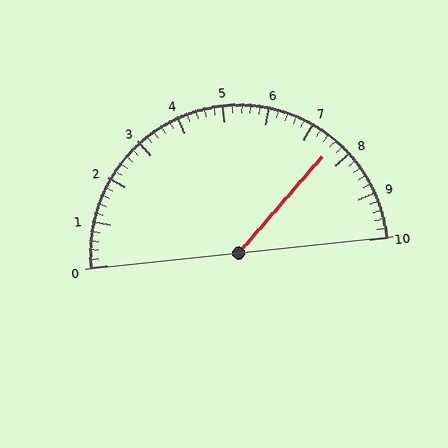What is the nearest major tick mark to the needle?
The nearest major tick mark is 8.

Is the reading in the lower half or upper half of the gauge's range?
The reading is in the upper half of the range (0 to 10).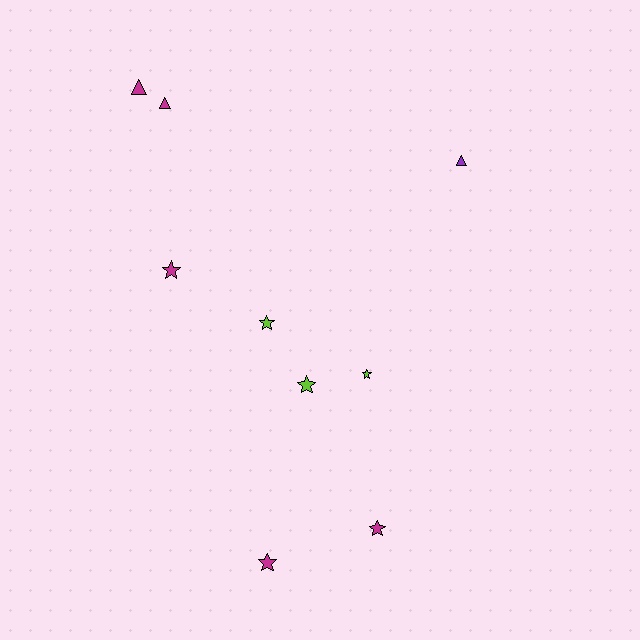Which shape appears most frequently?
Star, with 6 objects.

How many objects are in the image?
There are 9 objects.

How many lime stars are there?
There are 3 lime stars.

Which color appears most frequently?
Magenta, with 5 objects.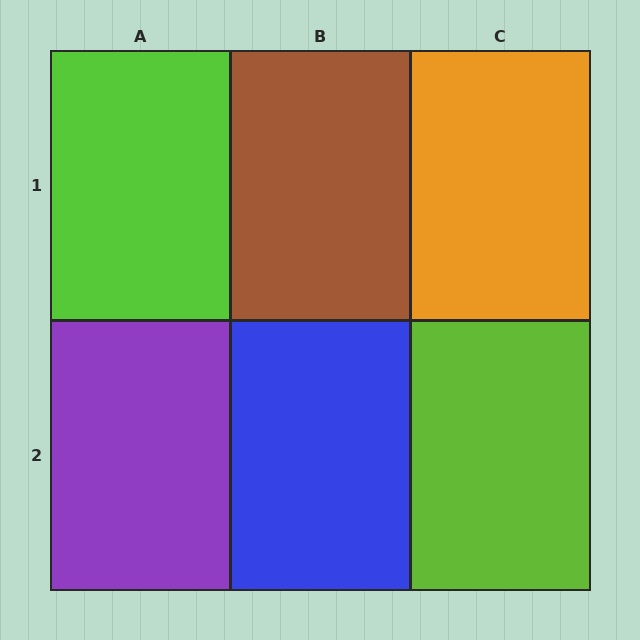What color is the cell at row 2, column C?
Lime.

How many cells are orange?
1 cell is orange.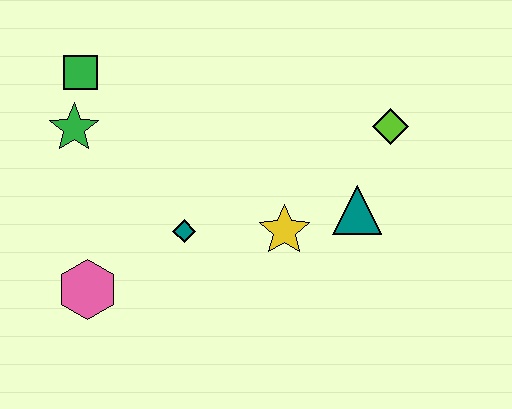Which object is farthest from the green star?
The lime diamond is farthest from the green star.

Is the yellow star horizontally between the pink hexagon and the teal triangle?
Yes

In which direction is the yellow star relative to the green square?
The yellow star is to the right of the green square.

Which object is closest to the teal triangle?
The yellow star is closest to the teal triangle.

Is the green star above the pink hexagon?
Yes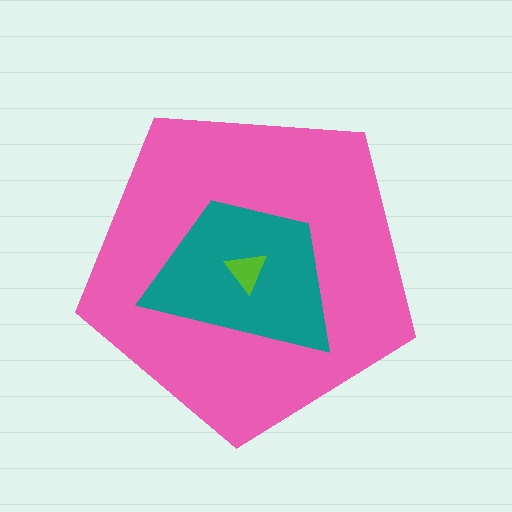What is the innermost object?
The lime triangle.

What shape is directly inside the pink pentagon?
The teal trapezoid.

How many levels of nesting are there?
3.